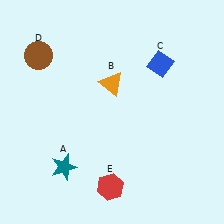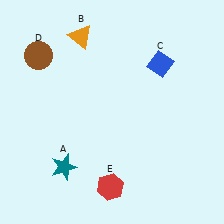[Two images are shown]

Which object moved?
The orange triangle (B) moved up.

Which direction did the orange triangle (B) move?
The orange triangle (B) moved up.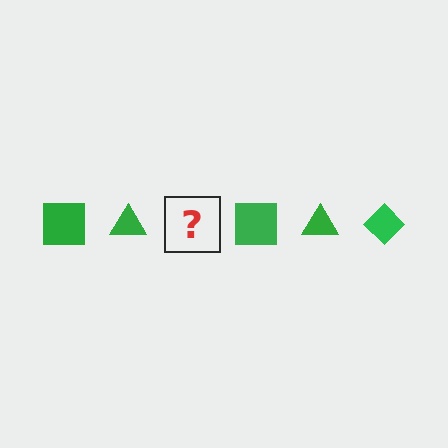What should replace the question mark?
The question mark should be replaced with a green diamond.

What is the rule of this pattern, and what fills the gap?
The rule is that the pattern cycles through square, triangle, diamond shapes in green. The gap should be filled with a green diamond.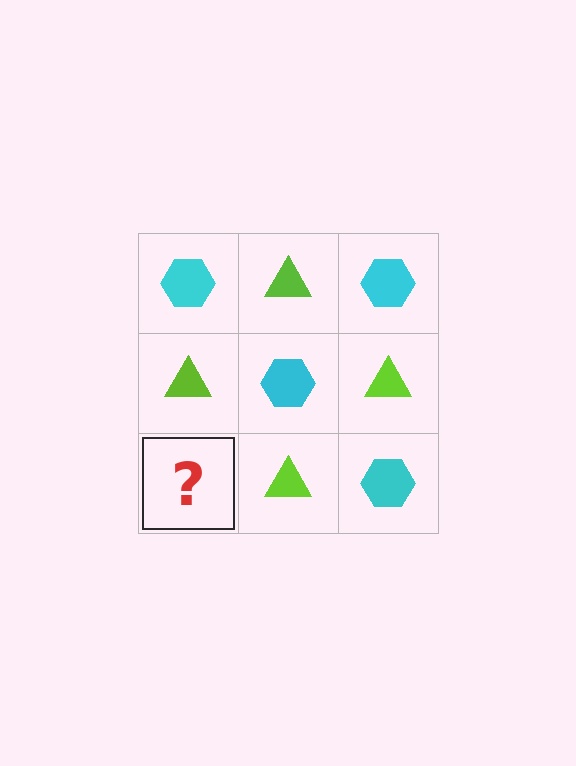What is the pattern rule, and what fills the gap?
The rule is that it alternates cyan hexagon and lime triangle in a checkerboard pattern. The gap should be filled with a cyan hexagon.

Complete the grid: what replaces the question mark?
The question mark should be replaced with a cyan hexagon.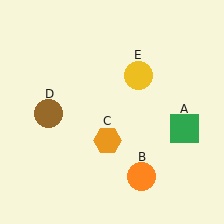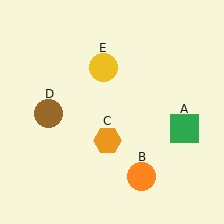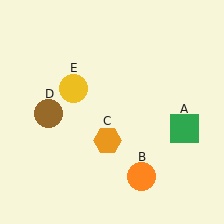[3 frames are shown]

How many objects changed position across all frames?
1 object changed position: yellow circle (object E).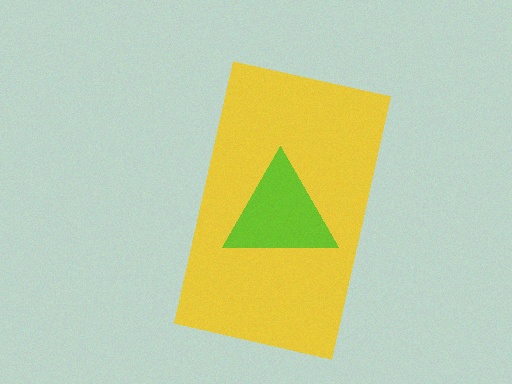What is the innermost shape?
The lime triangle.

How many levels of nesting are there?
2.